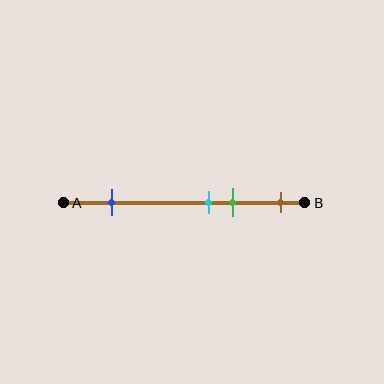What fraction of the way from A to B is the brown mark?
The brown mark is approximately 90% (0.9) of the way from A to B.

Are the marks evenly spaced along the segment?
No, the marks are not evenly spaced.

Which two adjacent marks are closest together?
The cyan and green marks are the closest adjacent pair.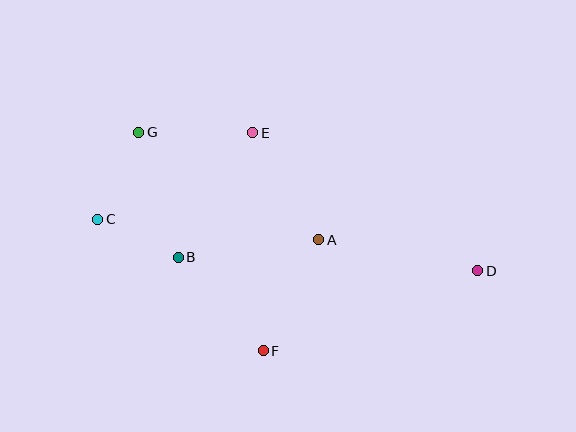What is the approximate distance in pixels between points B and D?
The distance between B and D is approximately 300 pixels.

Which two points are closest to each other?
Points B and C are closest to each other.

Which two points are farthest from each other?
Points C and D are farthest from each other.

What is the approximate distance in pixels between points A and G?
The distance between A and G is approximately 210 pixels.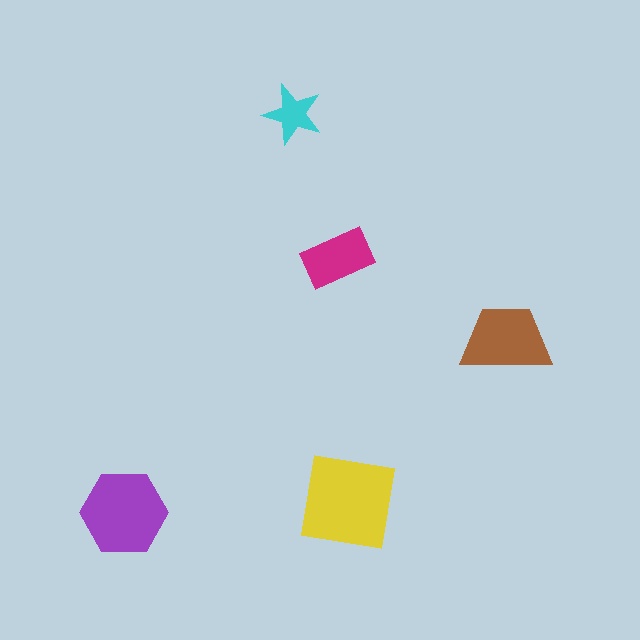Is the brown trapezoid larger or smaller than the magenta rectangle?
Larger.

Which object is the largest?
The yellow square.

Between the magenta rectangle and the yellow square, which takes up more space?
The yellow square.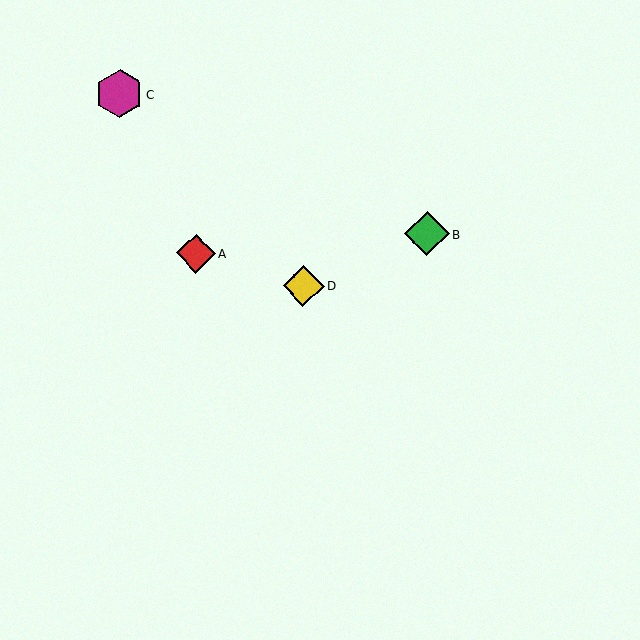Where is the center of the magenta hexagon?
The center of the magenta hexagon is at (119, 94).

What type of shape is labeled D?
Shape D is a yellow diamond.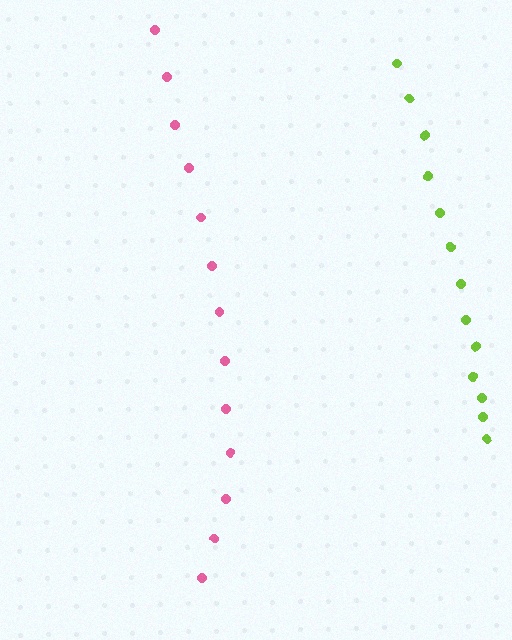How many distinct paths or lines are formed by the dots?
There are 2 distinct paths.